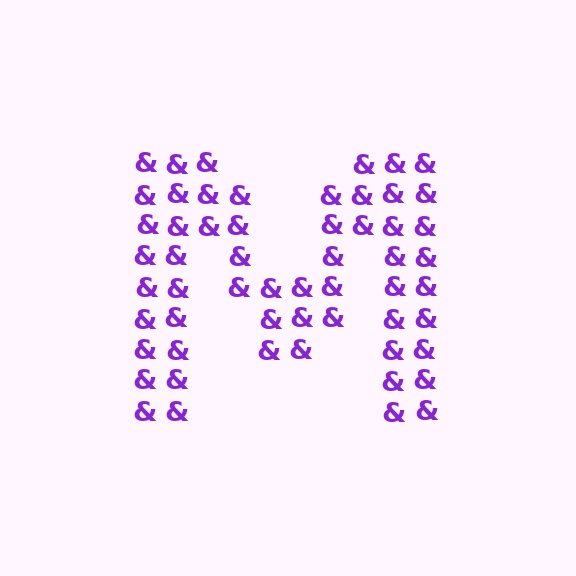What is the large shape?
The large shape is the letter M.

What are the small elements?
The small elements are ampersands.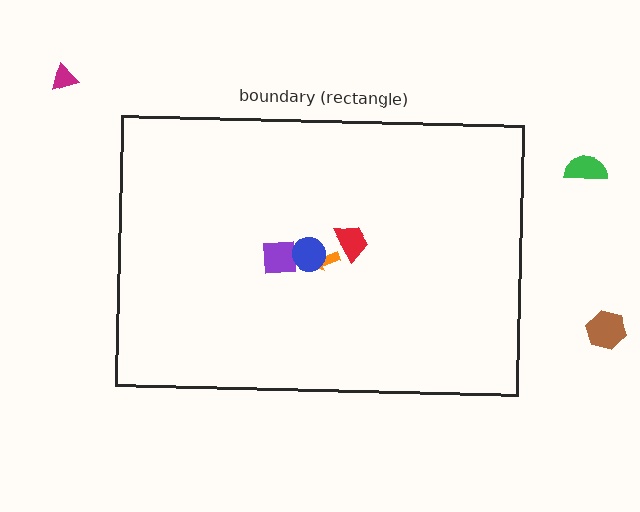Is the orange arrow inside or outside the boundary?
Inside.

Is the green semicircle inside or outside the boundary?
Outside.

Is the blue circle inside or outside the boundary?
Inside.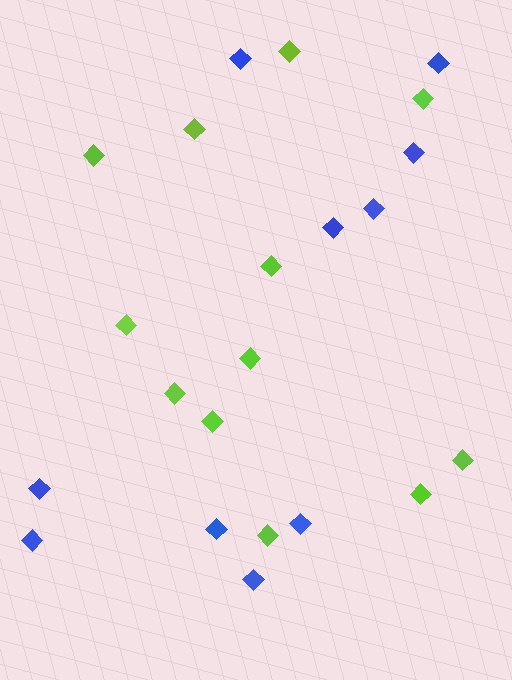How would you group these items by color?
There are 2 groups: one group of lime diamonds (12) and one group of blue diamonds (10).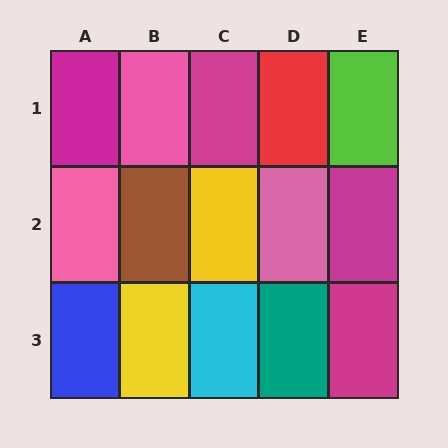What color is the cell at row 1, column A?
Magenta.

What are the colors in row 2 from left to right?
Pink, brown, yellow, pink, magenta.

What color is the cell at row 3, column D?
Teal.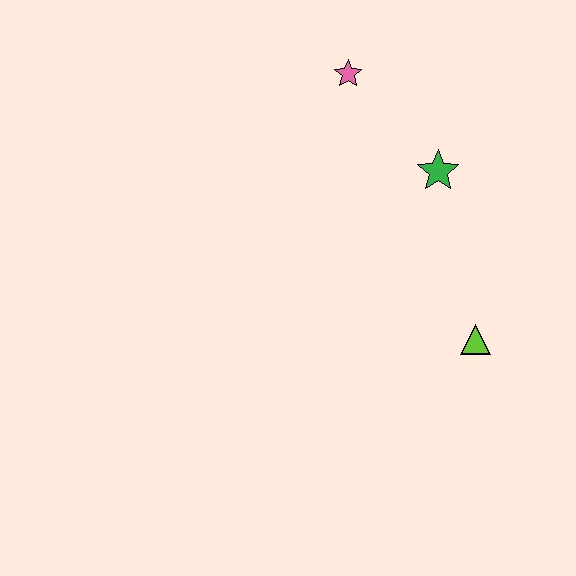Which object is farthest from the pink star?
The lime triangle is farthest from the pink star.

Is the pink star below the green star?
No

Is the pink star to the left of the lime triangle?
Yes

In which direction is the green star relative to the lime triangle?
The green star is above the lime triangle.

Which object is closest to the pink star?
The green star is closest to the pink star.